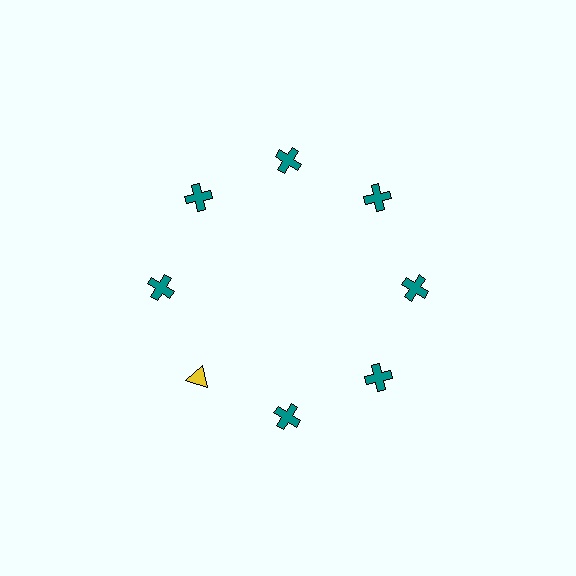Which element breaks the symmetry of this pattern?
The yellow triangle at roughly the 8 o'clock position breaks the symmetry. All other shapes are teal crosses.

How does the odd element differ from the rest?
It differs in both color (yellow instead of teal) and shape (triangle instead of cross).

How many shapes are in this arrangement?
There are 8 shapes arranged in a ring pattern.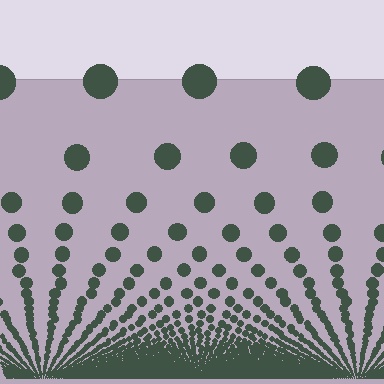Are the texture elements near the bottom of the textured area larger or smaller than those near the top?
Smaller. The gradient is inverted — elements near the bottom are smaller and denser.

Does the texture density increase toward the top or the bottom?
Density increases toward the bottom.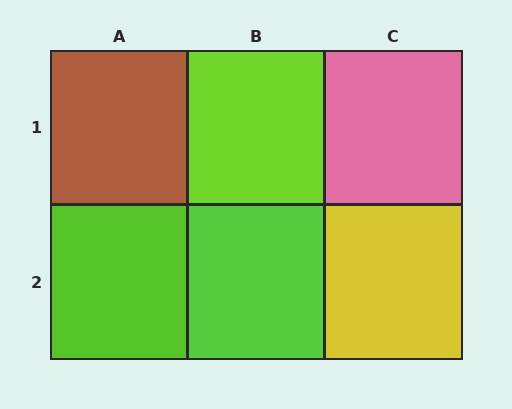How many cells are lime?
3 cells are lime.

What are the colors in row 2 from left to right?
Lime, lime, yellow.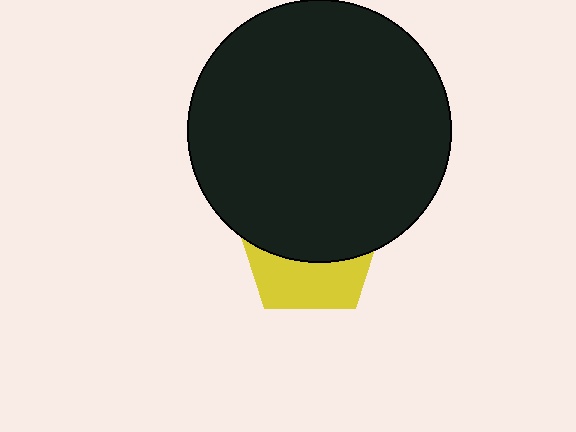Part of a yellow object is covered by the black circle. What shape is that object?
It is a pentagon.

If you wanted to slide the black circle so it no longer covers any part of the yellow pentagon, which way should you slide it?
Slide it up — that is the most direct way to separate the two shapes.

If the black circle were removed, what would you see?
You would see the complete yellow pentagon.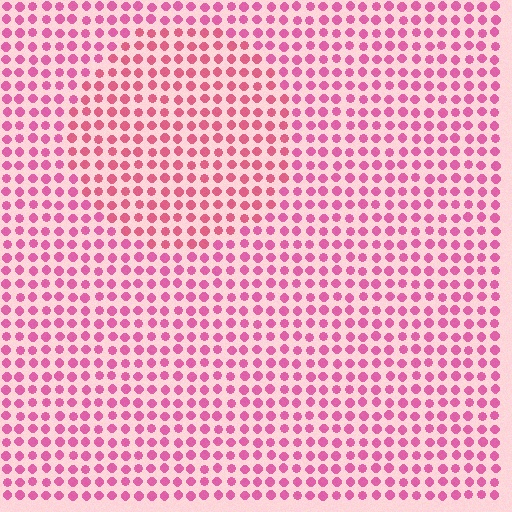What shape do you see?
I see a circle.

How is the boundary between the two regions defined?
The boundary is defined purely by a slight shift in hue (about 16 degrees). Spacing, size, and orientation are identical on both sides.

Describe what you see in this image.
The image is filled with small pink elements in a uniform arrangement. A circle-shaped region is visible where the elements are tinted to a slightly different hue, forming a subtle color boundary.